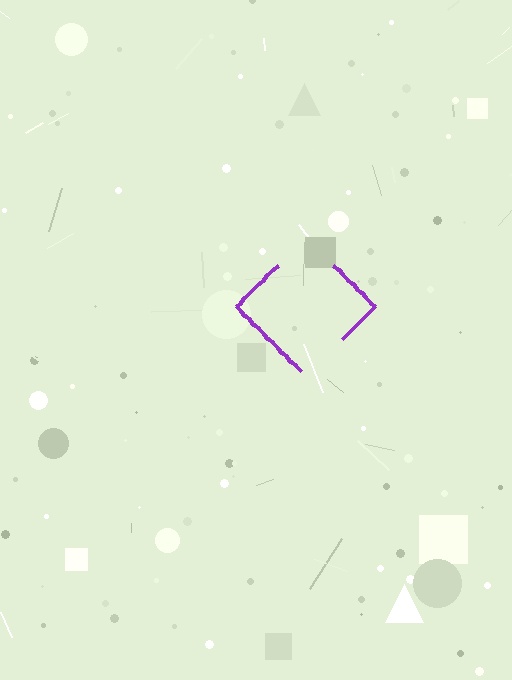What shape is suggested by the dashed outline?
The dashed outline suggests a diamond.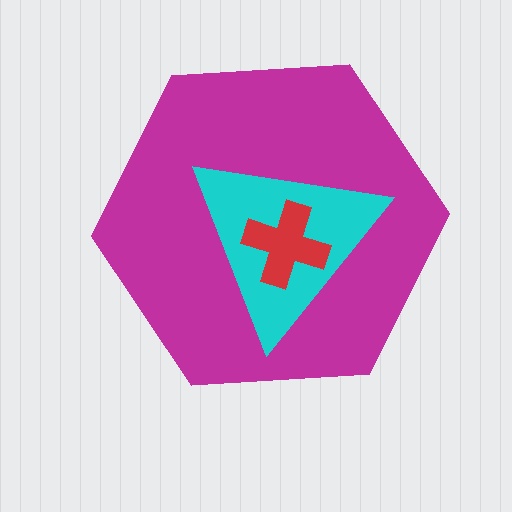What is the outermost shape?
The magenta hexagon.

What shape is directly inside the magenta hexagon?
The cyan triangle.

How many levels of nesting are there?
3.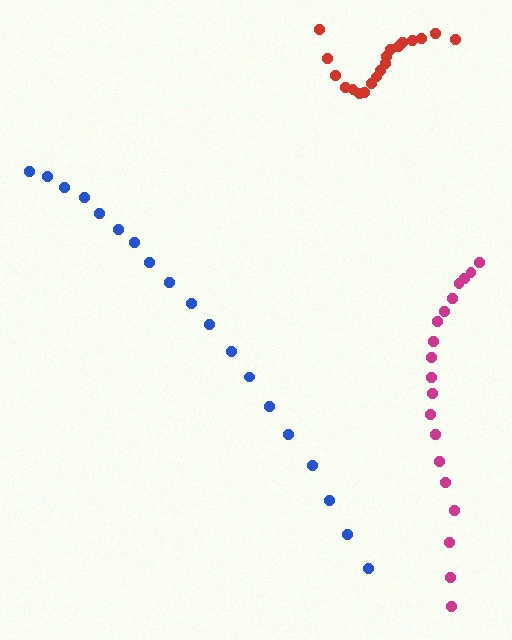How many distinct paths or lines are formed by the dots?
There are 3 distinct paths.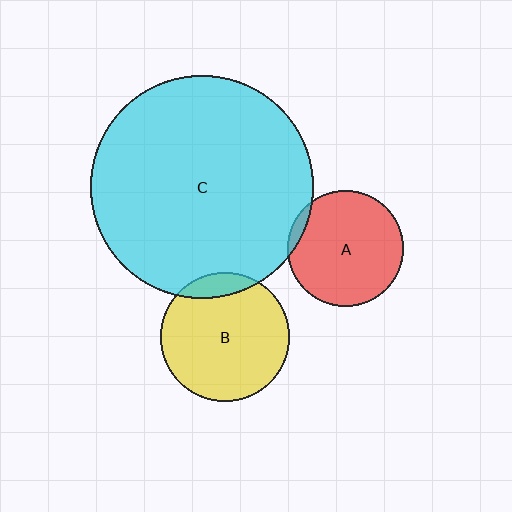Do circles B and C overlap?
Yes.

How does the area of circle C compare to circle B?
Approximately 3.0 times.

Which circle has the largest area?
Circle C (cyan).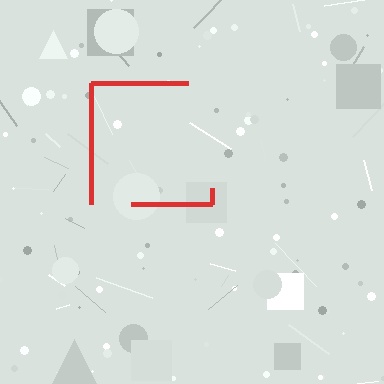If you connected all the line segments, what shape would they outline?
They would outline a square.